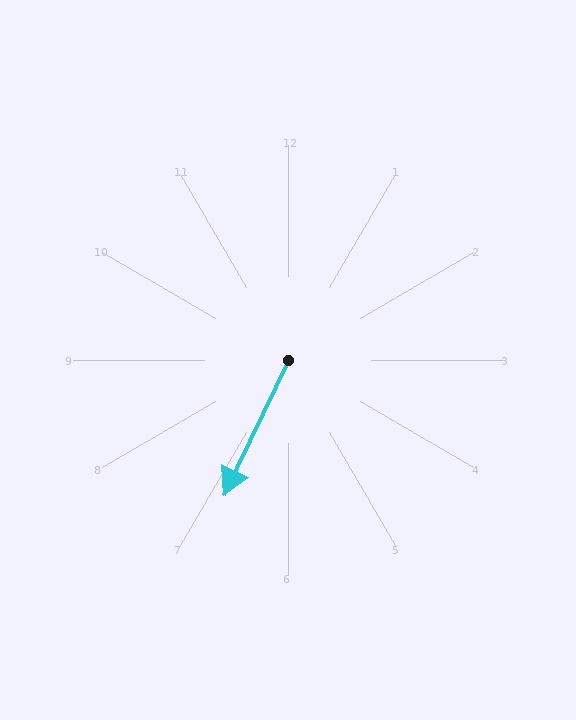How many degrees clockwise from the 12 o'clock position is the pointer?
Approximately 205 degrees.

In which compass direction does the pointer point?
Southwest.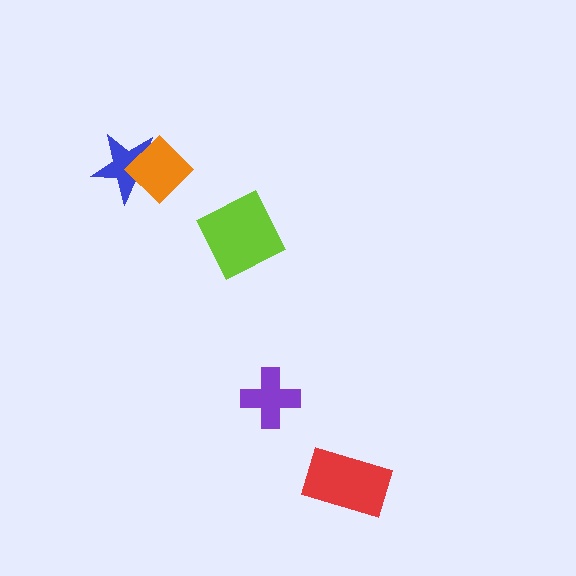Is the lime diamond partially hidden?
No, no other shape covers it.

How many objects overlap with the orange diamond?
1 object overlaps with the orange diamond.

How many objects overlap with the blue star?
1 object overlaps with the blue star.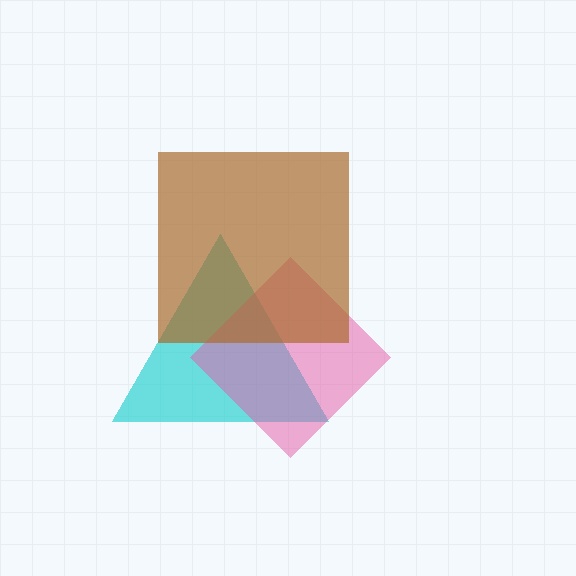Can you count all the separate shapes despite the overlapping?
Yes, there are 3 separate shapes.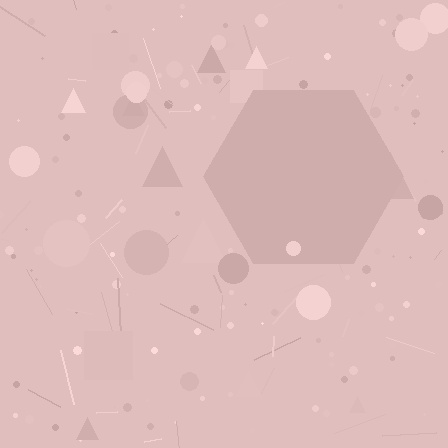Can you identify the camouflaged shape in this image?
The camouflaged shape is a hexagon.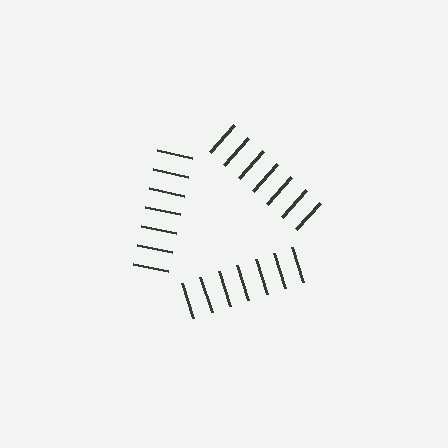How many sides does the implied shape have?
3 sides — the line-ends trace a triangle.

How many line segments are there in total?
21 — 7 along each of the 3 edges.